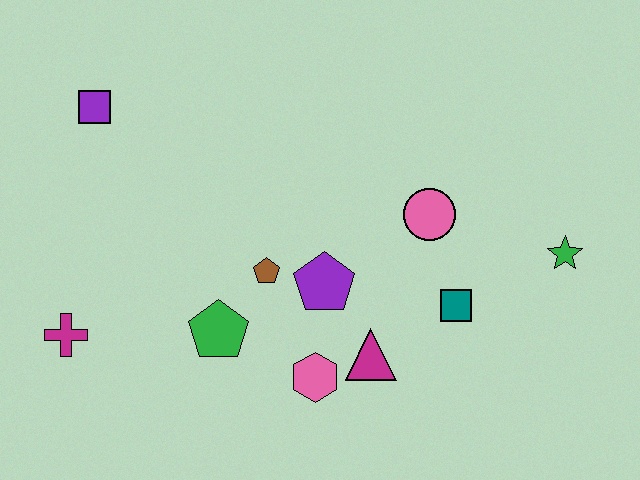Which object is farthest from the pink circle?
The magenta cross is farthest from the pink circle.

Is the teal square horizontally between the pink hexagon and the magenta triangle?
No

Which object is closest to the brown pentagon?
The purple pentagon is closest to the brown pentagon.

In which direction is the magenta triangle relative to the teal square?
The magenta triangle is to the left of the teal square.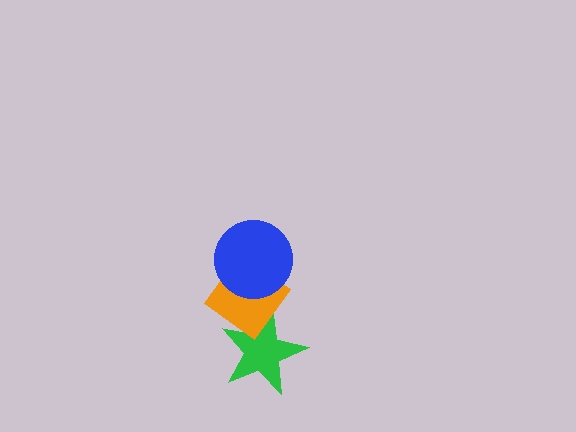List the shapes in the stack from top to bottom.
From top to bottom: the blue circle, the orange diamond, the green star.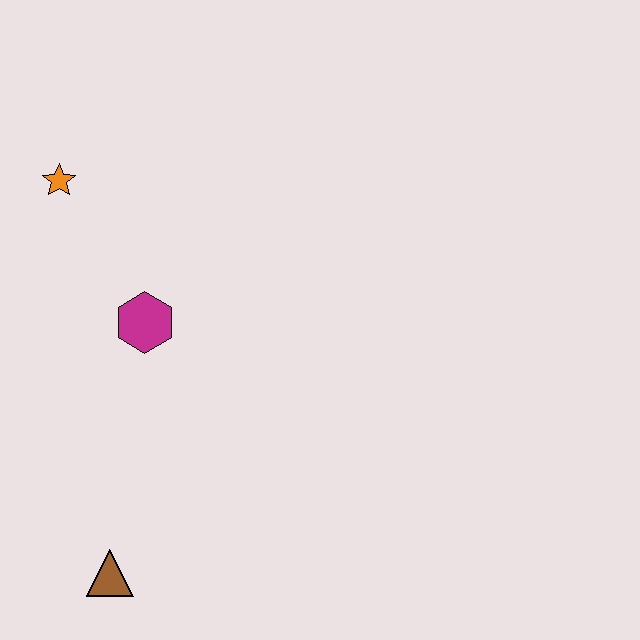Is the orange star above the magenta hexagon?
Yes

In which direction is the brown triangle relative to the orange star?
The brown triangle is below the orange star.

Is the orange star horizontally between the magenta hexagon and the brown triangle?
No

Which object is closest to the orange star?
The magenta hexagon is closest to the orange star.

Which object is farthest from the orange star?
The brown triangle is farthest from the orange star.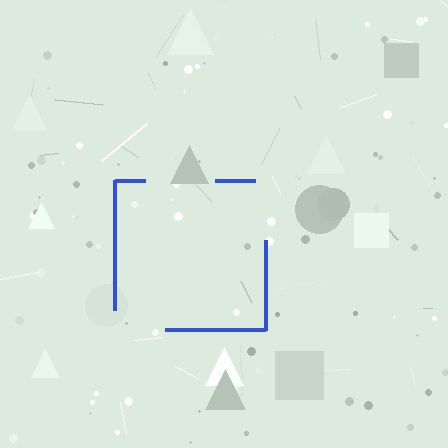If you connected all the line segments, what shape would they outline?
They would outline a square.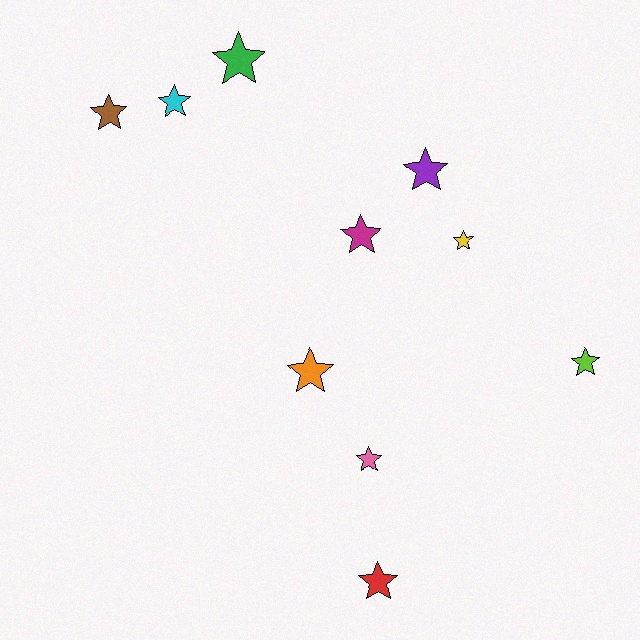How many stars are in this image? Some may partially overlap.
There are 10 stars.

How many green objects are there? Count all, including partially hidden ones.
There is 1 green object.